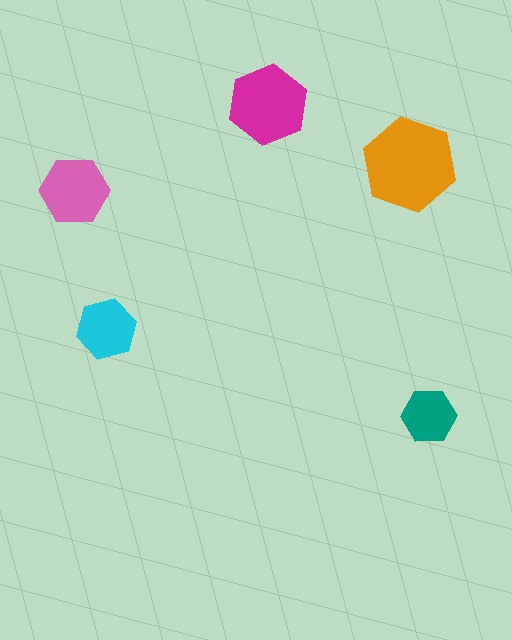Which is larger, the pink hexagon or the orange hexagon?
The orange one.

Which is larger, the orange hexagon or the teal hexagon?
The orange one.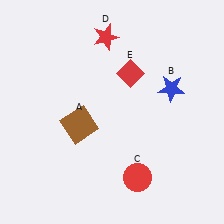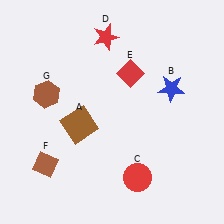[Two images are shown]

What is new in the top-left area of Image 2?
A brown hexagon (G) was added in the top-left area of Image 2.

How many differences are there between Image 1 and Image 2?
There are 2 differences between the two images.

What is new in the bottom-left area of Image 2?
A brown diamond (F) was added in the bottom-left area of Image 2.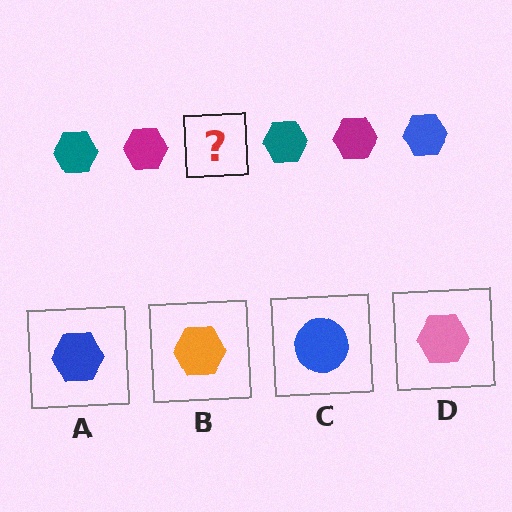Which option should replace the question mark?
Option A.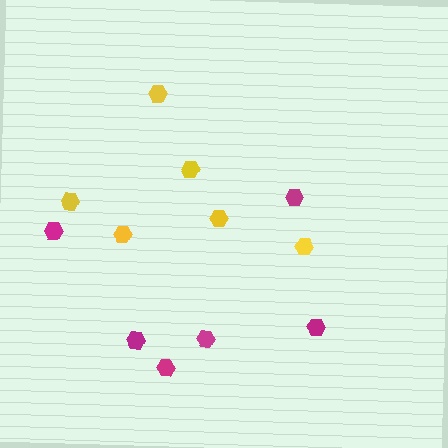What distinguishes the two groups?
There are 2 groups: one group of magenta hexagons (6) and one group of yellow hexagons (6).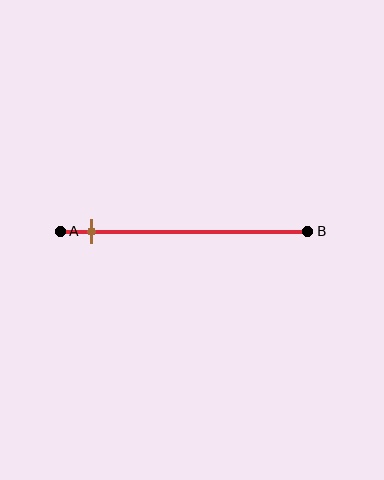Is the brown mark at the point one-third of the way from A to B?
No, the mark is at about 15% from A, not at the 33% one-third point.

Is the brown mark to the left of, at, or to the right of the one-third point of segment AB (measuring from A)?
The brown mark is to the left of the one-third point of segment AB.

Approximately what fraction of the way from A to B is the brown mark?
The brown mark is approximately 15% of the way from A to B.